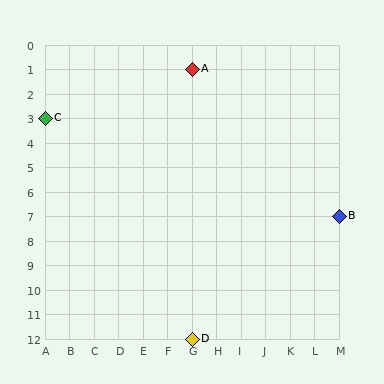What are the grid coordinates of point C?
Point C is at grid coordinates (A, 3).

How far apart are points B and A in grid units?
Points B and A are 6 columns and 6 rows apart (about 8.5 grid units diagonally).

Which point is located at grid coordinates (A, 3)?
Point C is at (A, 3).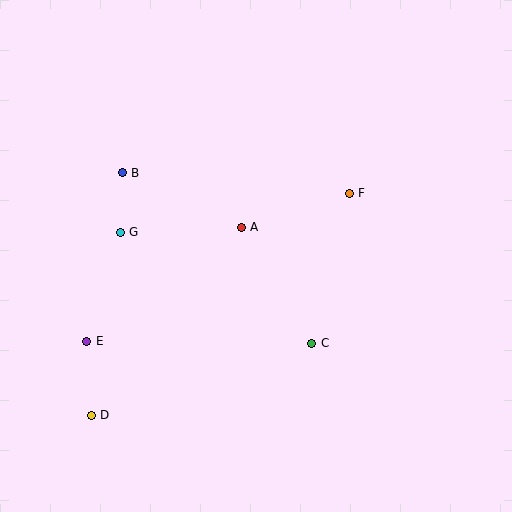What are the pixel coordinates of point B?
Point B is at (122, 173).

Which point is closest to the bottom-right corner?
Point C is closest to the bottom-right corner.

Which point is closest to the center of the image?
Point A at (241, 227) is closest to the center.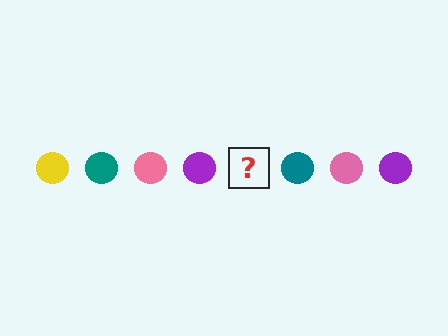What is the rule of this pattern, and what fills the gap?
The rule is that the pattern cycles through yellow, teal, pink, purple circles. The gap should be filled with a yellow circle.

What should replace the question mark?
The question mark should be replaced with a yellow circle.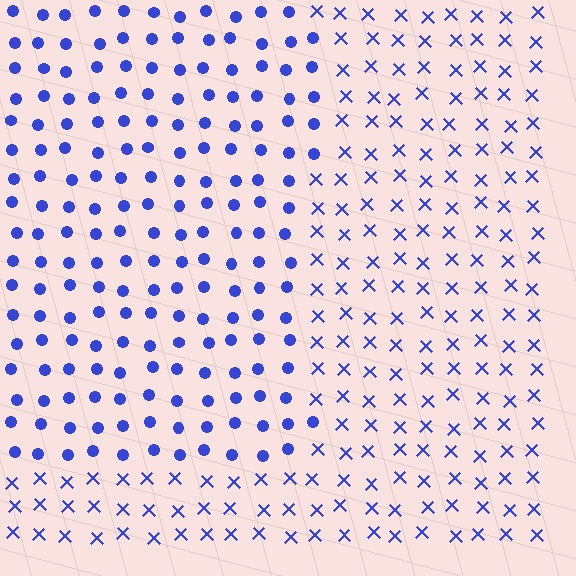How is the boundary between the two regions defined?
The boundary is defined by a change in element shape: circles inside vs. X marks outside. All elements share the same color and spacing.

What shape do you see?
I see a rectangle.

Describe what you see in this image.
The image is filled with small blue elements arranged in a uniform grid. A rectangle-shaped region contains circles, while the surrounding area contains X marks. The boundary is defined purely by the change in element shape.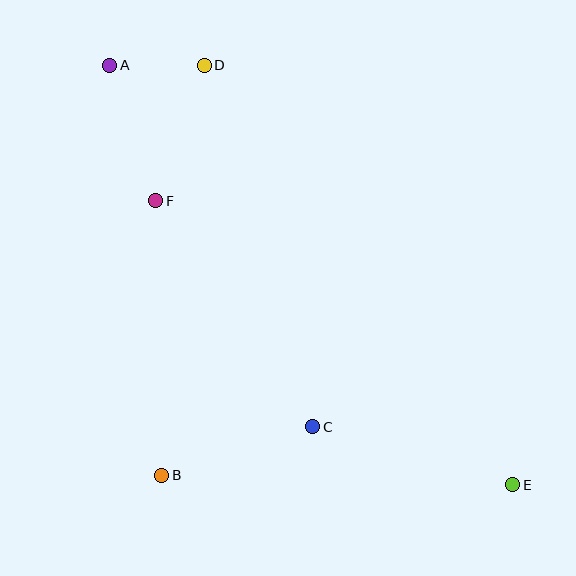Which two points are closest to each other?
Points A and D are closest to each other.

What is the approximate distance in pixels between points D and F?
The distance between D and F is approximately 144 pixels.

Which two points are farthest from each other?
Points A and E are farthest from each other.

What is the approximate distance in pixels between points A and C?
The distance between A and C is approximately 415 pixels.